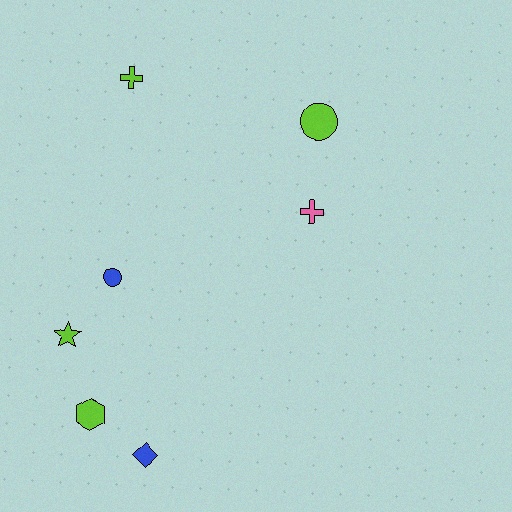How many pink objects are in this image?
There is 1 pink object.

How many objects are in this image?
There are 7 objects.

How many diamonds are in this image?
There is 1 diamond.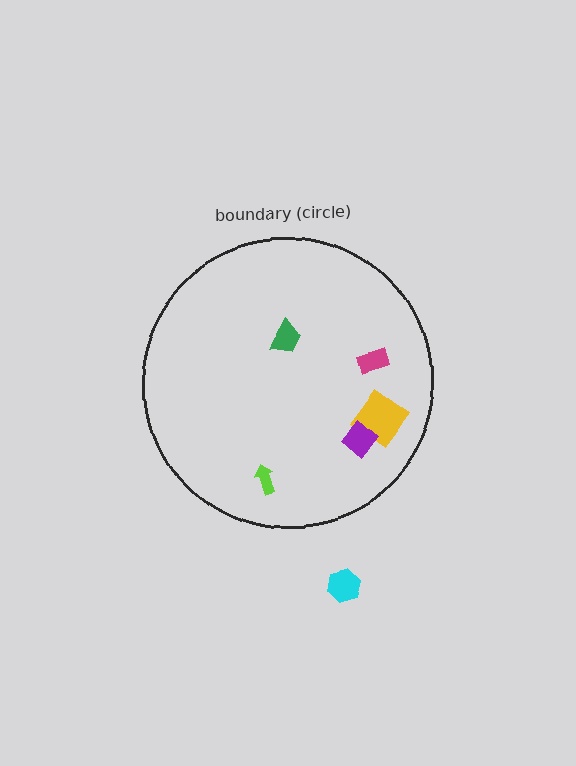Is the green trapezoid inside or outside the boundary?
Inside.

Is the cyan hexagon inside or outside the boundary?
Outside.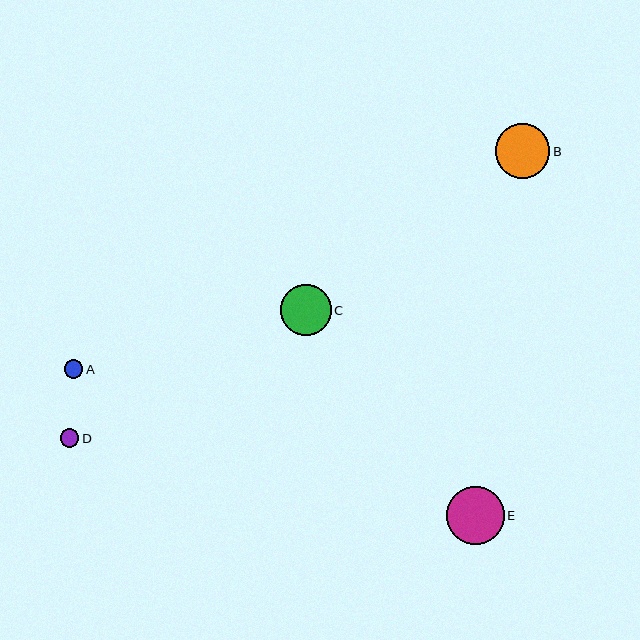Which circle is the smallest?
Circle D is the smallest with a size of approximately 18 pixels.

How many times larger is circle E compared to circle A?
Circle E is approximately 3.1 times the size of circle A.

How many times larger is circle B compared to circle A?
Circle B is approximately 2.9 times the size of circle A.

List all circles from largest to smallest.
From largest to smallest: E, B, C, A, D.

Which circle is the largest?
Circle E is the largest with a size of approximately 58 pixels.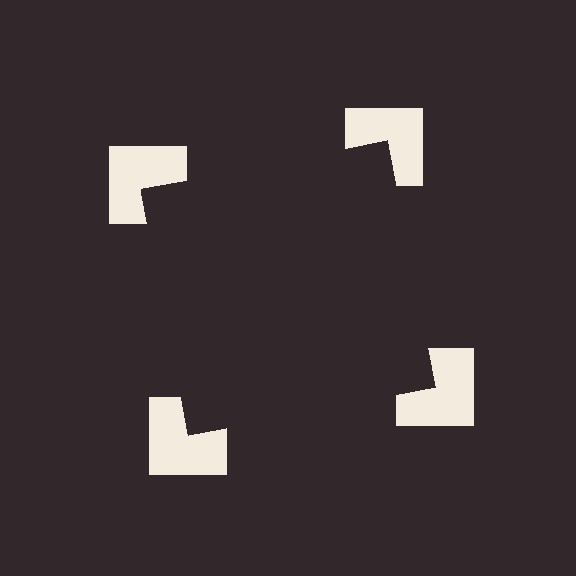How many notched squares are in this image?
There are 4 — one at each vertex of the illusory square.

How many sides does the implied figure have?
4 sides.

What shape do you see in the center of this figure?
An illusory square — its edges are inferred from the aligned wedge cuts in the notched squares, not physically drawn.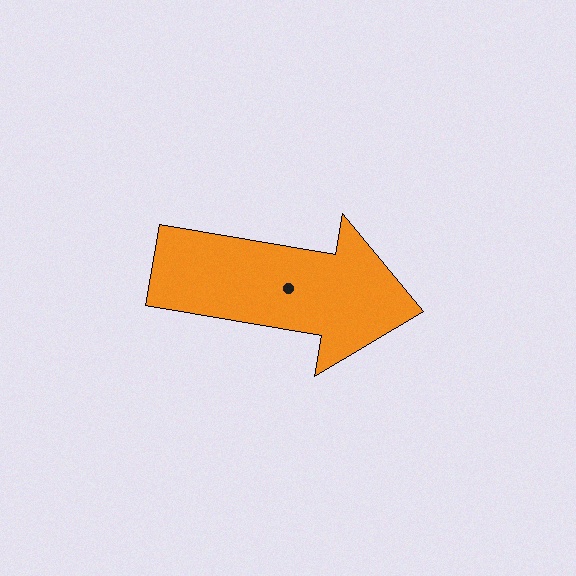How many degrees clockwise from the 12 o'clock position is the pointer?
Approximately 100 degrees.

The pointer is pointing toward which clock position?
Roughly 3 o'clock.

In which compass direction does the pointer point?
East.